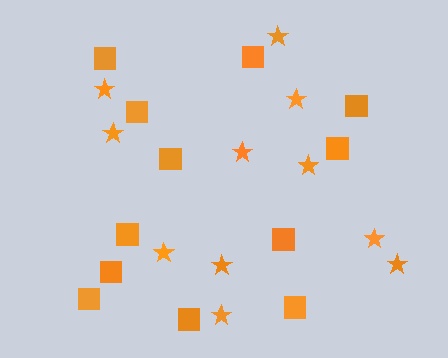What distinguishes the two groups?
There are 2 groups: one group of squares (12) and one group of stars (11).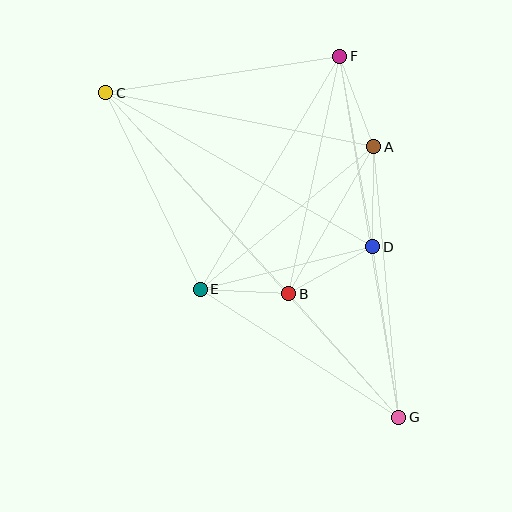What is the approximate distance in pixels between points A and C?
The distance between A and C is approximately 273 pixels.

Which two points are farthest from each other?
Points C and G are farthest from each other.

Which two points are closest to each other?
Points B and E are closest to each other.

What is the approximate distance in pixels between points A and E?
The distance between A and E is approximately 224 pixels.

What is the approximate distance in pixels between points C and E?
The distance between C and E is approximately 218 pixels.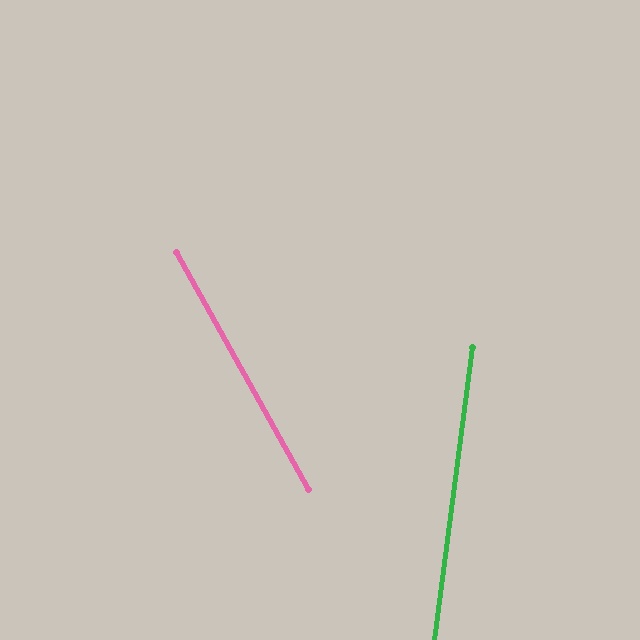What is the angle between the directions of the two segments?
Approximately 37 degrees.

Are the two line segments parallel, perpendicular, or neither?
Neither parallel nor perpendicular — they differ by about 37°.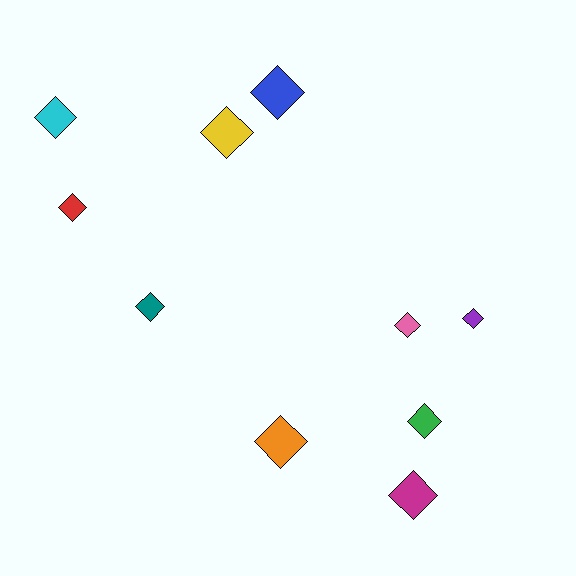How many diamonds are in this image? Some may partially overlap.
There are 10 diamonds.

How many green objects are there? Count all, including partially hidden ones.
There is 1 green object.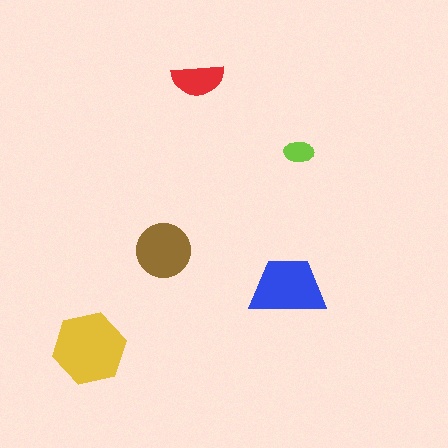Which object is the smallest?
The lime ellipse.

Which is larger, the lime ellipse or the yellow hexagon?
The yellow hexagon.